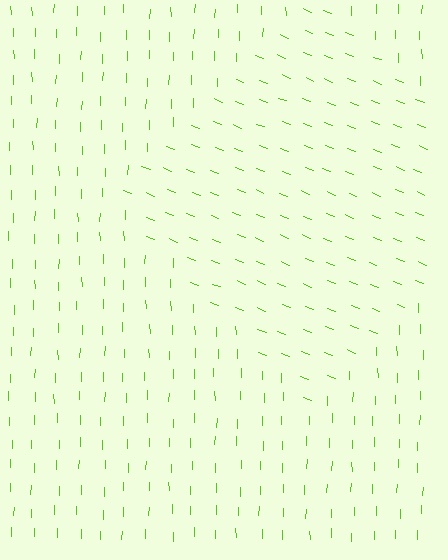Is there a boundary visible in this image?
Yes, there is a texture boundary formed by a change in line orientation.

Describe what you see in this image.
The image is filled with small lime line segments. A diamond region in the image has lines oriented differently from the surrounding lines, creating a visible texture boundary.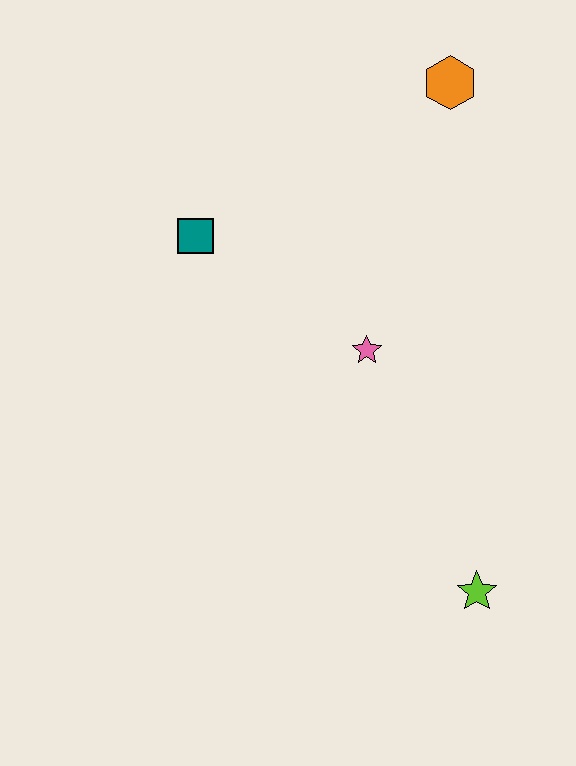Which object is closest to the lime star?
The pink star is closest to the lime star.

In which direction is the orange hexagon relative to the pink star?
The orange hexagon is above the pink star.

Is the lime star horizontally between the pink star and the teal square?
No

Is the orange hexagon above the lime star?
Yes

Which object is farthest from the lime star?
The orange hexagon is farthest from the lime star.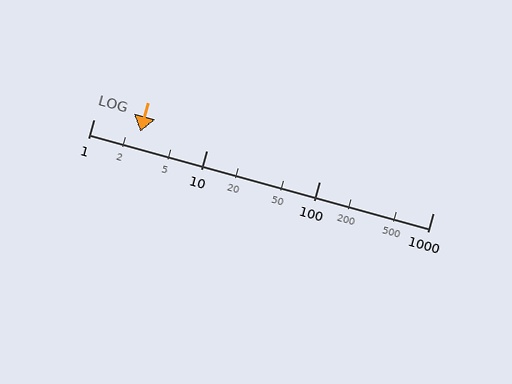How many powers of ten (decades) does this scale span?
The scale spans 3 decades, from 1 to 1000.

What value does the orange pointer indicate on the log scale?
The pointer indicates approximately 2.6.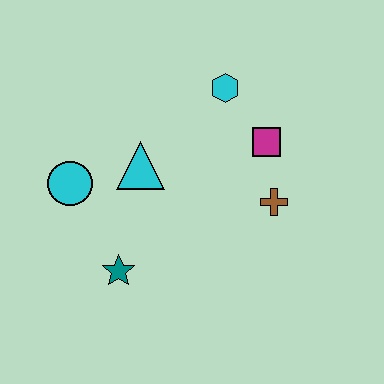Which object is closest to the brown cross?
The magenta square is closest to the brown cross.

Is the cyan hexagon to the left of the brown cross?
Yes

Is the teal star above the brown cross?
No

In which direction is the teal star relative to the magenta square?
The teal star is to the left of the magenta square.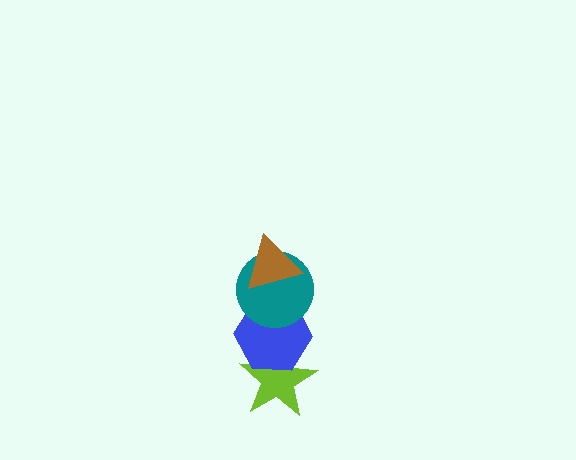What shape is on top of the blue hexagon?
The teal circle is on top of the blue hexagon.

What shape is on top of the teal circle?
The brown triangle is on top of the teal circle.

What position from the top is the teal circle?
The teal circle is 2nd from the top.